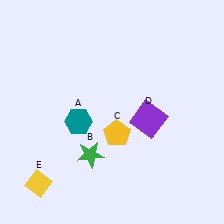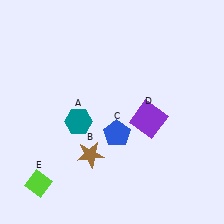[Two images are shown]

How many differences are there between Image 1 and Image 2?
There are 3 differences between the two images.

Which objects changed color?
B changed from green to brown. C changed from yellow to blue. E changed from yellow to lime.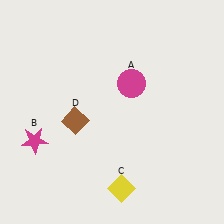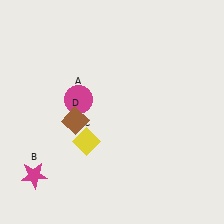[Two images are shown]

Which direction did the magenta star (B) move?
The magenta star (B) moved down.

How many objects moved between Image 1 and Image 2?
3 objects moved between the two images.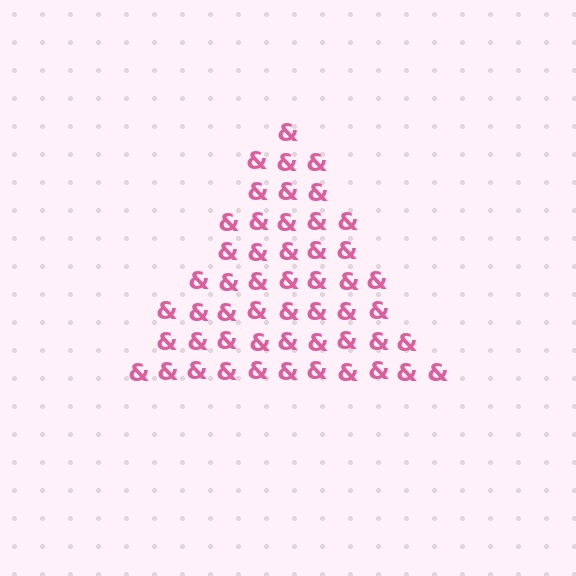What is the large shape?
The large shape is a triangle.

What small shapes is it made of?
It is made of small ampersands.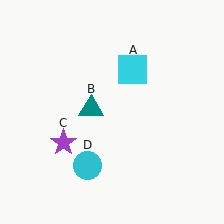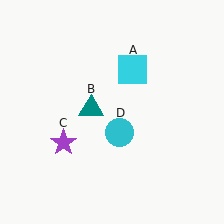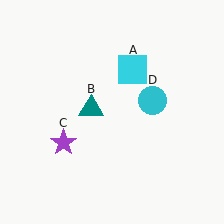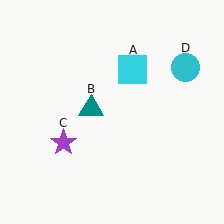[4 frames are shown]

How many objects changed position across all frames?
1 object changed position: cyan circle (object D).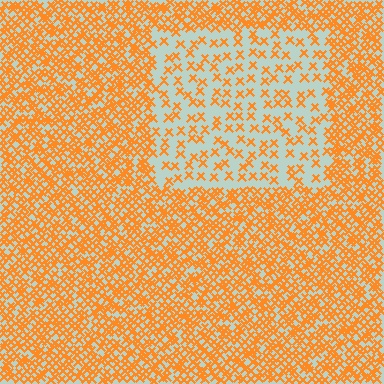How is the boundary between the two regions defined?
The boundary is defined by a change in element density (approximately 2.7x ratio). All elements are the same color, size, and shape.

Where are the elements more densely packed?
The elements are more densely packed outside the rectangle boundary.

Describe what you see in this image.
The image contains small orange elements arranged at two different densities. A rectangle-shaped region is visible where the elements are less densely packed than the surrounding area.